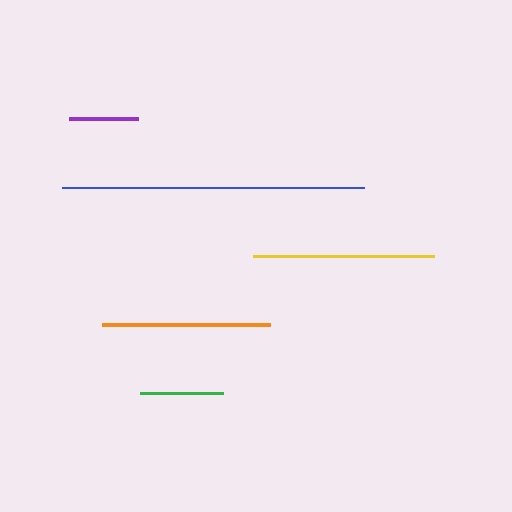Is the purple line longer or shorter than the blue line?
The blue line is longer than the purple line.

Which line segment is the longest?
The blue line is the longest at approximately 302 pixels.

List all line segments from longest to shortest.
From longest to shortest: blue, yellow, orange, green, purple.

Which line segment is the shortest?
The purple line is the shortest at approximately 69 pixels.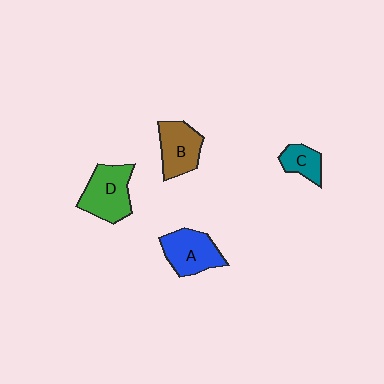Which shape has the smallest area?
Shape C (teal).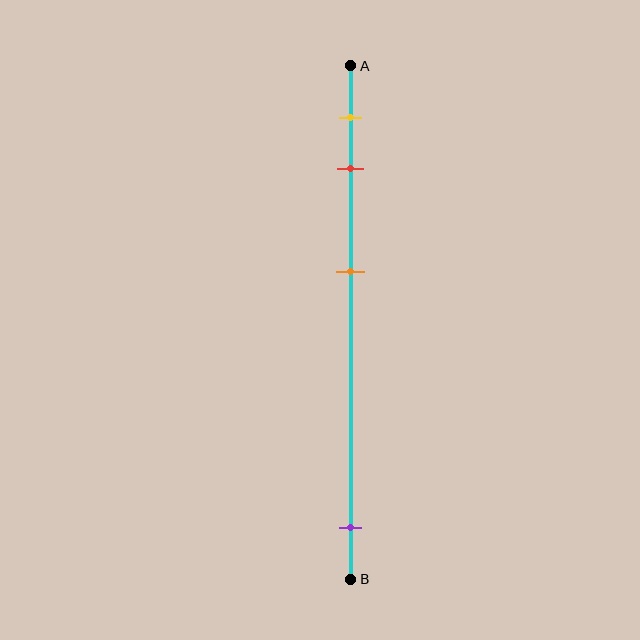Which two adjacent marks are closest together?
The yellow and red marks are the closest adjacent pair.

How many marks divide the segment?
There are 4 marks dividing the segment.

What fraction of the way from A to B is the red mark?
The red mark is approximately 20% (0.2) of the way from A to B.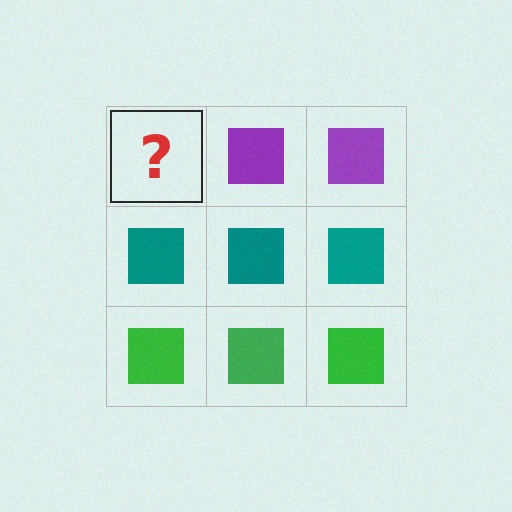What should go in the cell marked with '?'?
The missing cell should contain a purple square.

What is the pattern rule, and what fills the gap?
The rule is that each row has a consistent color. The gap should be filled with a purple square.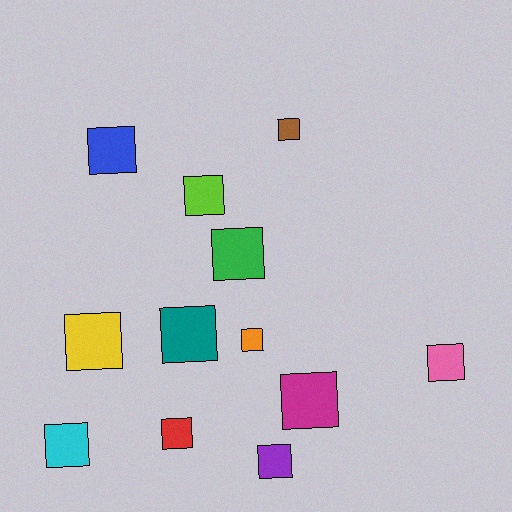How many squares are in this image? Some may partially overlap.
There are 12 squares.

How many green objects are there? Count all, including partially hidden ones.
There is 1 green object.